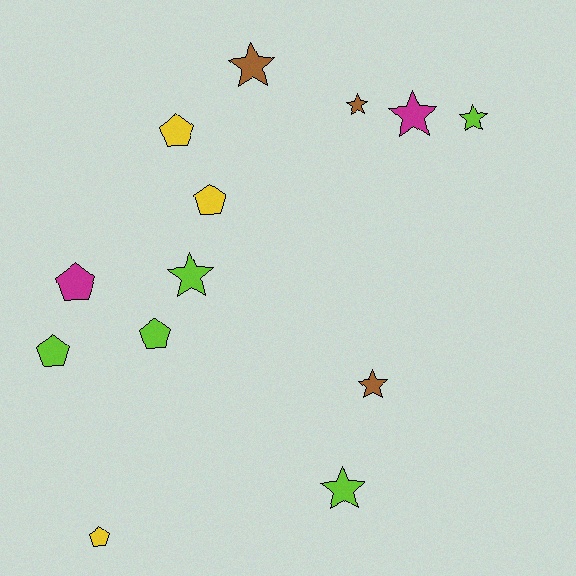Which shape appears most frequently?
Star, with 7 objects.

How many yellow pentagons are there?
There are 3 yellow pentagons.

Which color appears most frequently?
Lime, with 5 objects.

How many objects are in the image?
There are 13 objects.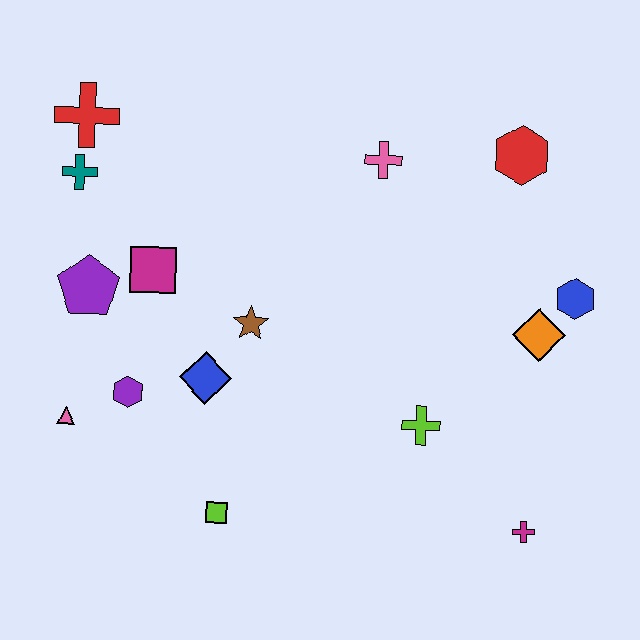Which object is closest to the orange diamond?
The blue hexagon is closest to the orange diamond.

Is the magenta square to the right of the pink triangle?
Yes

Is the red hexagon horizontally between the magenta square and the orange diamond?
Yes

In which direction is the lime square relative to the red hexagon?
The lime square is below the red hexagon.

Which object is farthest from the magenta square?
The magenta cross is farthest from the magenta square.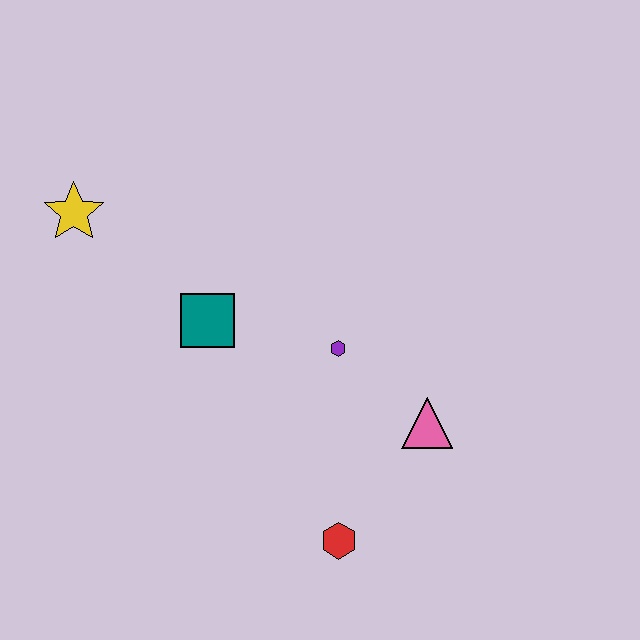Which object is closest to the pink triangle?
The purple hexagon is closest to the pink triangle.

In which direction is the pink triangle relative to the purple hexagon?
The pink triangle is to the right of the purple hexagon.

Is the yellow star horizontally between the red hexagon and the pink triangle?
No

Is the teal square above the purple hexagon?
Yes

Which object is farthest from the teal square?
The red hexagon is farthest from the teal square.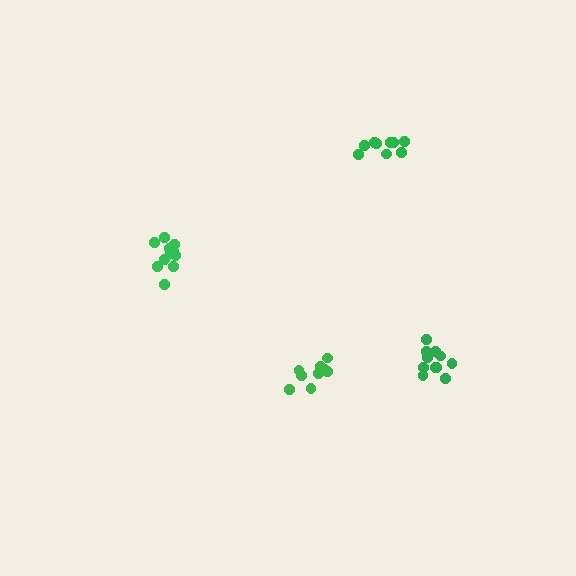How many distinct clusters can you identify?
There are 4 distinct clusters.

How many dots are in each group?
Group 1: 12 dots, Group 2: 11 dots, Group 3: 9 dots, Group 4: 9 dots (41 total).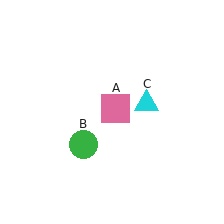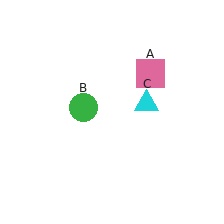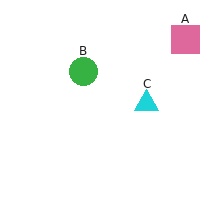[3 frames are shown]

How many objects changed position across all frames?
2 objects changed position: pink square (object A), green circle (object B).